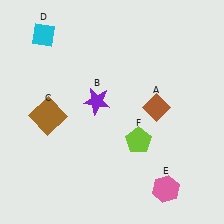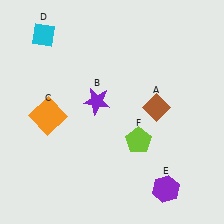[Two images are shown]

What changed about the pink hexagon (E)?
In Image 1, E is pink. In Image 2, it changed to purple.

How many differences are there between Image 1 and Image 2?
There are 2 differences between the two images.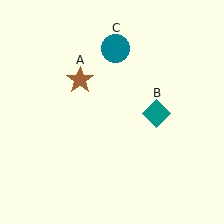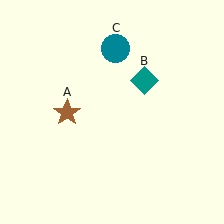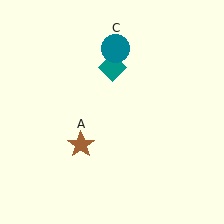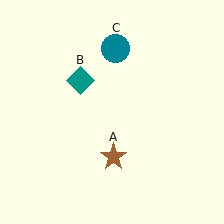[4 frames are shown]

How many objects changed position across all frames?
2 objects changed position: brown star (object A), teal diamond (object B).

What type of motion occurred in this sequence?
The brown star (object A), teal diamond (object B) rotated counterclockwise around the center of the scene.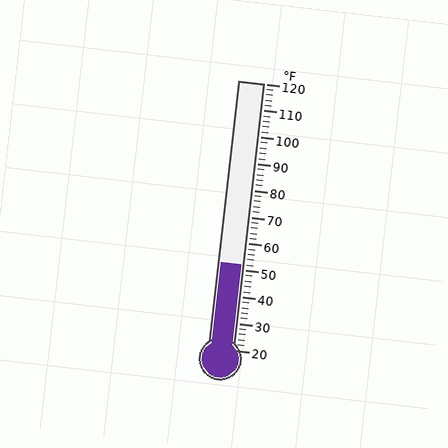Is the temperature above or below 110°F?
The temperature is below 110°F.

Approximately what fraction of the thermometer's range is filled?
The thermometer is filled to approximately 30% of its range.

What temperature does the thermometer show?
The thermometer shows approximately 52°F.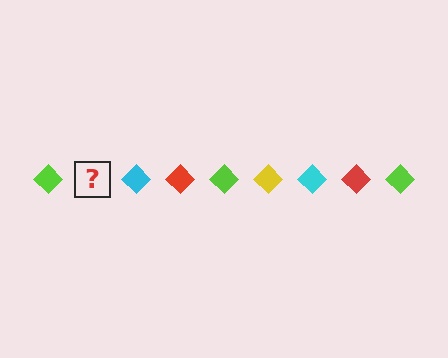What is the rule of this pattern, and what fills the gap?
The rule is that the pattern cycles through lime, yellow, cyan, red diamonds. The gap should be filled with a yellow diamond.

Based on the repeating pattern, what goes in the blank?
The blank should be a yellow diamond.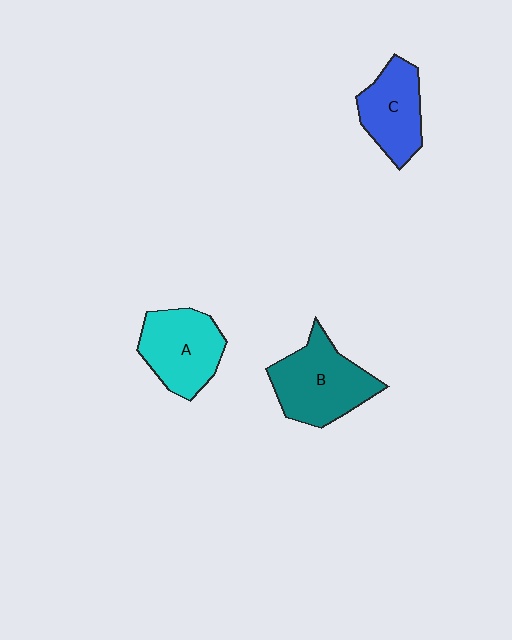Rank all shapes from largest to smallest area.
From largest to smallest: B (teal), A (cyan), C (blue).